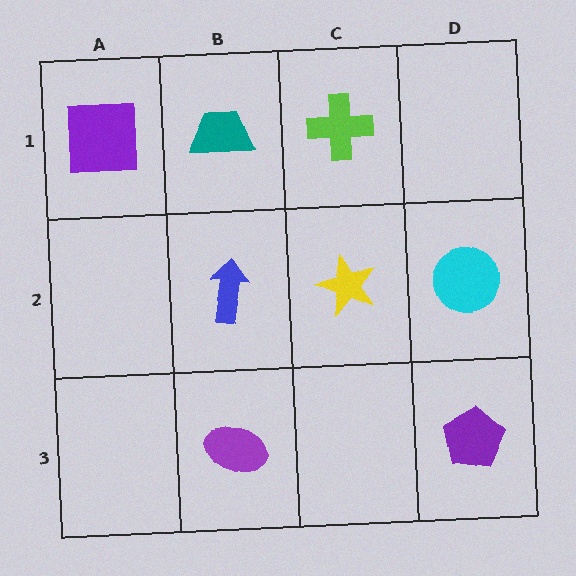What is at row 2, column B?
A blue arrow.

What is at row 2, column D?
A cyan circle.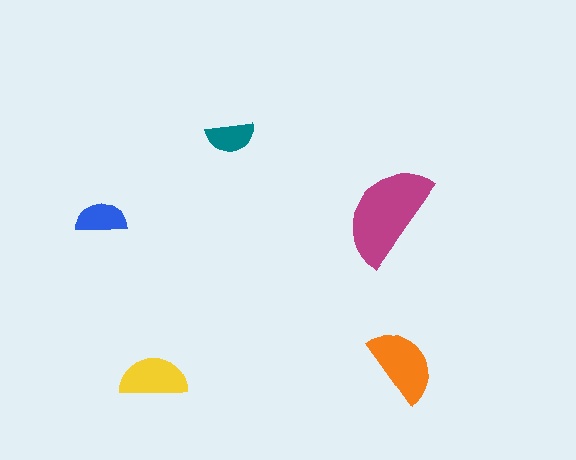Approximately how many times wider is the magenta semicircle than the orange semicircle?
About 1.5 times wider.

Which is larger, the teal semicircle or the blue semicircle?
The blue one.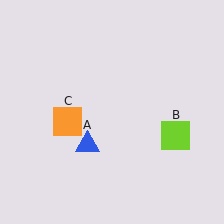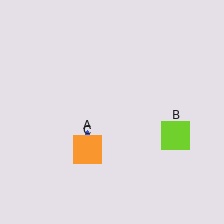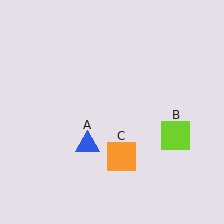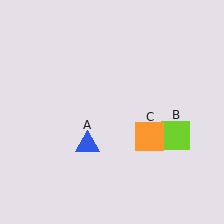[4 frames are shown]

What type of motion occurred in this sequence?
The orange square (object C) rotated counterclockwise around the center of the scene.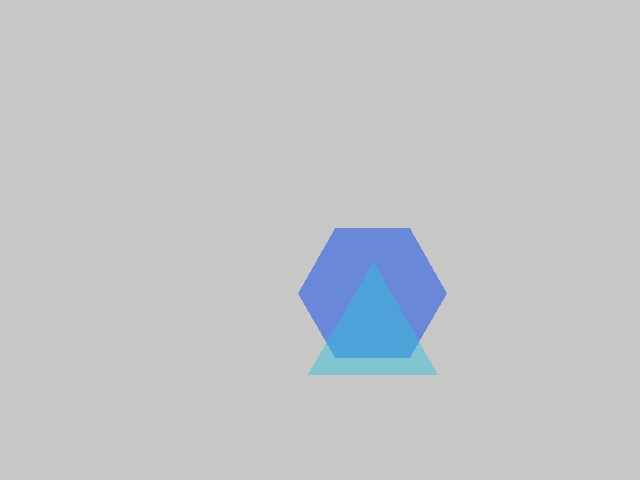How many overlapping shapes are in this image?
There are 2 overlapping shapes in the image.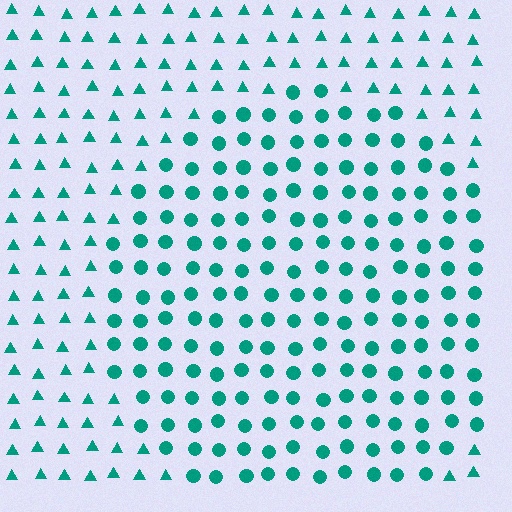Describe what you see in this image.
The image is filled with small teal elements arranged in a uniform grid. A circle-shaped region contains circles, while the surrounding area contains triangles. The boundary is defined purely by the change in element shape.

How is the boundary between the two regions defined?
The boundary is defined by a change in element shape: circles inside vs. triangles outside. All elements share the same color and spacing.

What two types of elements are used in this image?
The image uses circles inside the circle region and triangles outside it.